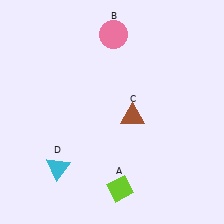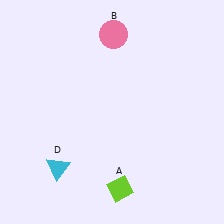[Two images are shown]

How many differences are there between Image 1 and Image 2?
There is 1 difference between the two images.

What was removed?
The brown triangle (C) was removed in Image 2.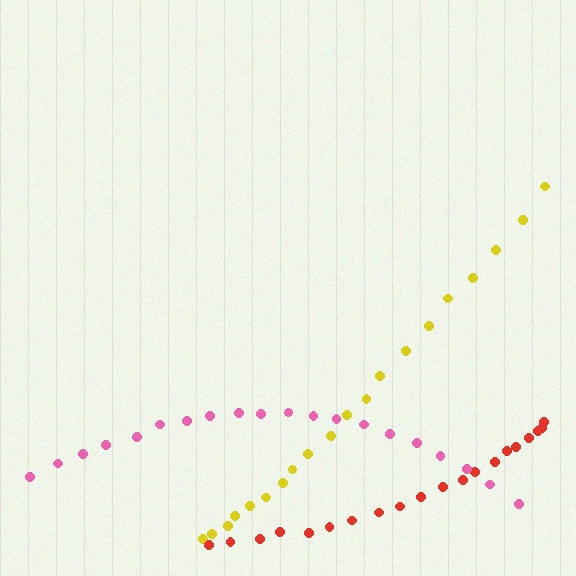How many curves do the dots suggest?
There are 3 distinct paths.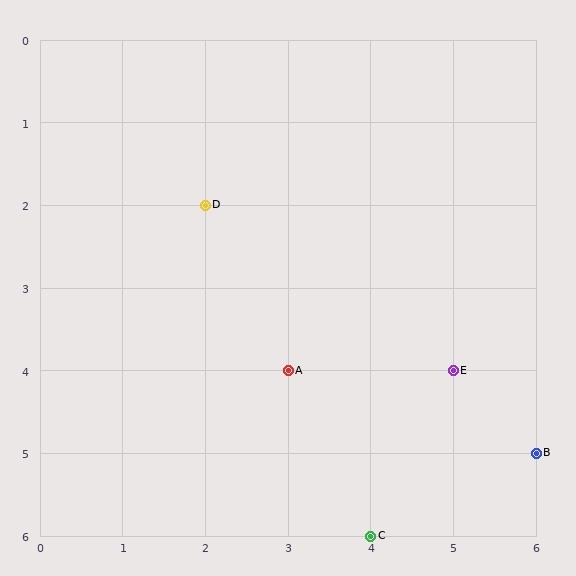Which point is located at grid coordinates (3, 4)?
Point A is at (3, 4).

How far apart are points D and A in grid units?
Points D and A are 1 column and 2 rows apart (about 2.2 grid units diagonally).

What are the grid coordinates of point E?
Point E is at grid coordinates (5, 4).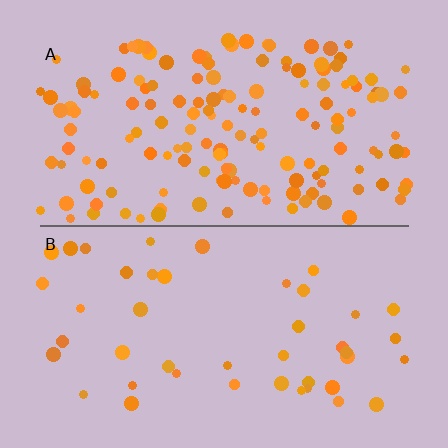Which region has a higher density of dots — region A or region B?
A (the top).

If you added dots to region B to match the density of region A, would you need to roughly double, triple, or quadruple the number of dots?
Approximately quadruple.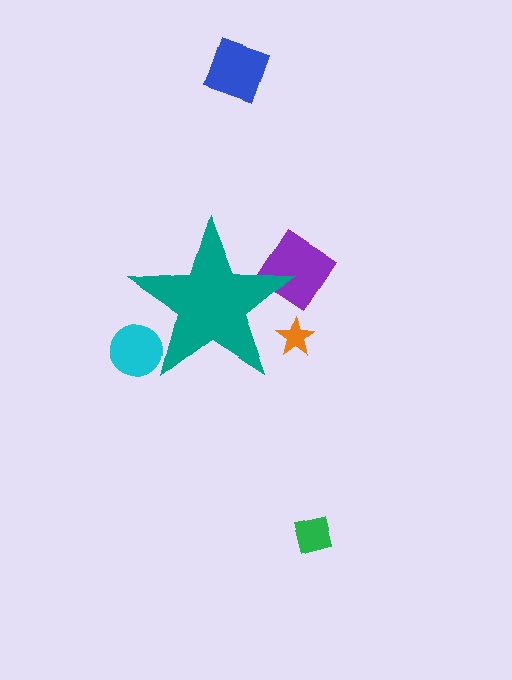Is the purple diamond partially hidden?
Yes, the purple diamond is partially hidden behind the teal star.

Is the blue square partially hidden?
No, the blue square is fully visible.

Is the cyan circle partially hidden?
Yes, the cyan circle is partially hidden behind the teal star.